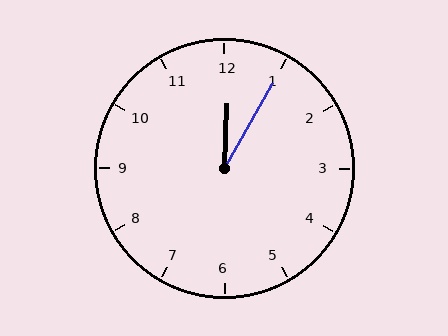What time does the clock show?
12:05.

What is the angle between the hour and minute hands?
Approximately 28 degrees.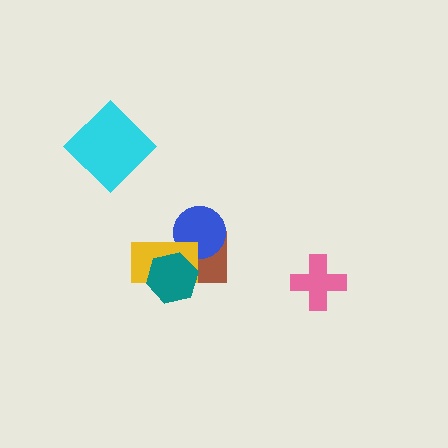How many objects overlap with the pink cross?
0 objects overlap with the pink cross.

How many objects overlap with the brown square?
3 objects overlap with the brown square.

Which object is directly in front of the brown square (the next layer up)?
The blue circle is directly in front of the brown square.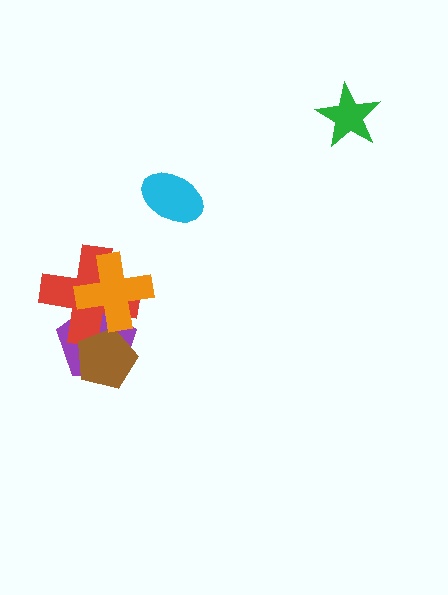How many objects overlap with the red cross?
3 objects overlap with the red cross.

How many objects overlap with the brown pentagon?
2 objects overlap with the brown pentagon.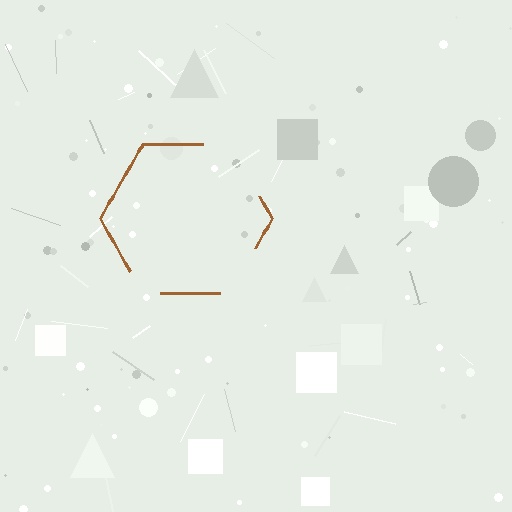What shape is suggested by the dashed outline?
The dashed outline suggests a hexagon.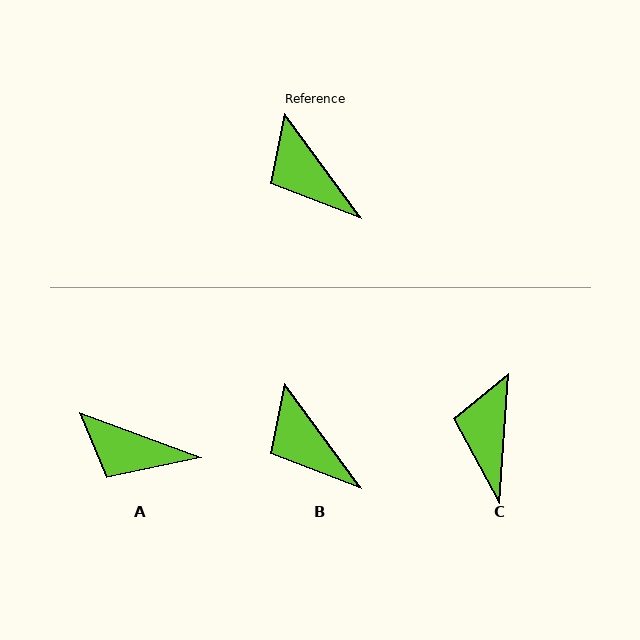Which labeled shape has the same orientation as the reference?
B.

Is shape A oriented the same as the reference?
No, it is off by about 33 degrees.